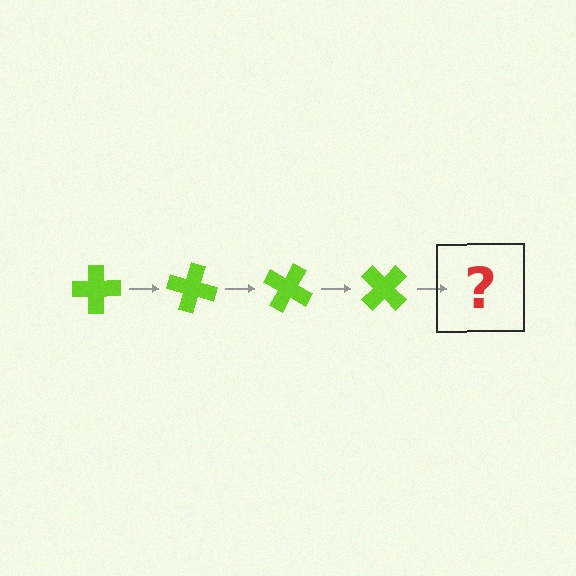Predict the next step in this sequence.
The next step is a lime cross rotated 60 degrees.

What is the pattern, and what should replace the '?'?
The pattern is that the cross rotates 15 degrees each step. The '?' should be a lime cross rotated 60 degrees.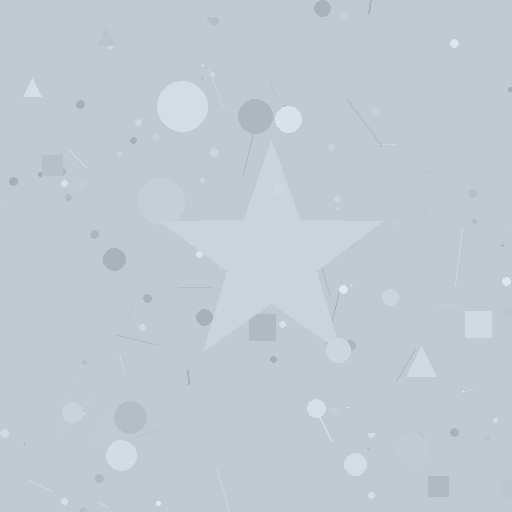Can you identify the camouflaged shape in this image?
The camouflaged shape is a star.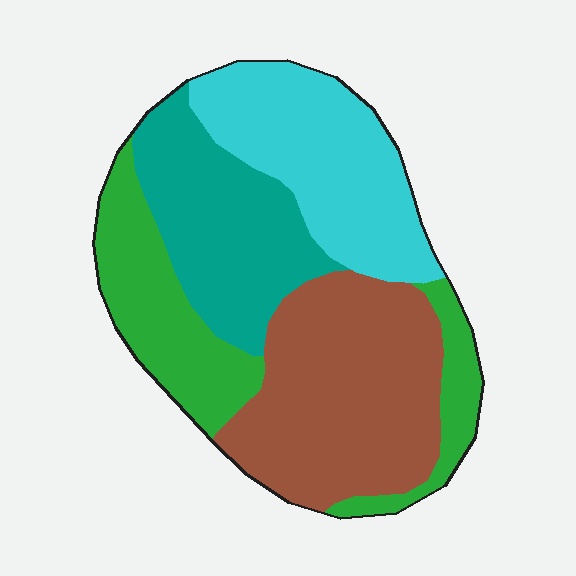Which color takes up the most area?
Brown, at roughly 30%.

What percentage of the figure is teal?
Teal takes up about one fifth (1/5) of the figure.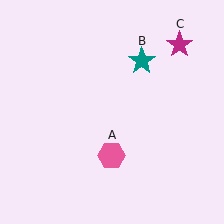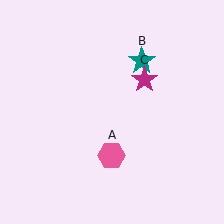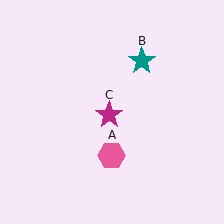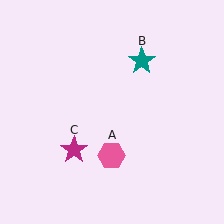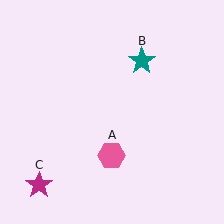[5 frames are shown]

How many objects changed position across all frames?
1 object changed position: magenta star (object C).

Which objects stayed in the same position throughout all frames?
Pink hexagon (object A) and teal star (object B) remained stationary.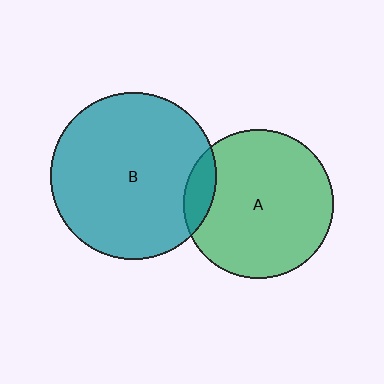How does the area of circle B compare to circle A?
Approximately 1.2 times.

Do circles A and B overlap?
Yes.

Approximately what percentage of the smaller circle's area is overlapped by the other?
Approximately 10%.